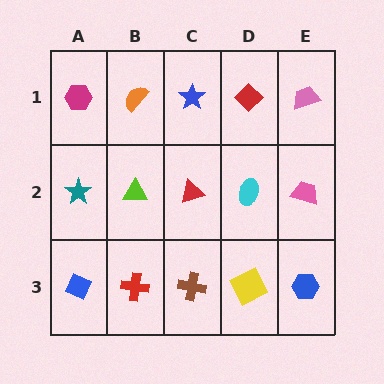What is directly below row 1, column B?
A lime triangle.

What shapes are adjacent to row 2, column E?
A pink trapezoid (row 1, column E), a blue hexagon (row 3, column E), a cyan ellipse (row 2, column D).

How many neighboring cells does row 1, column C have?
3.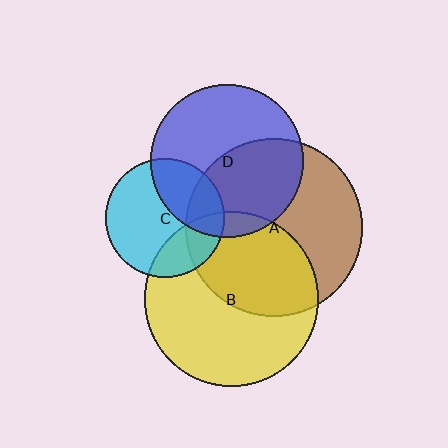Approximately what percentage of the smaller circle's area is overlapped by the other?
Approximately 10%.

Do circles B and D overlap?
Yes.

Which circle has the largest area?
Circle A (brown).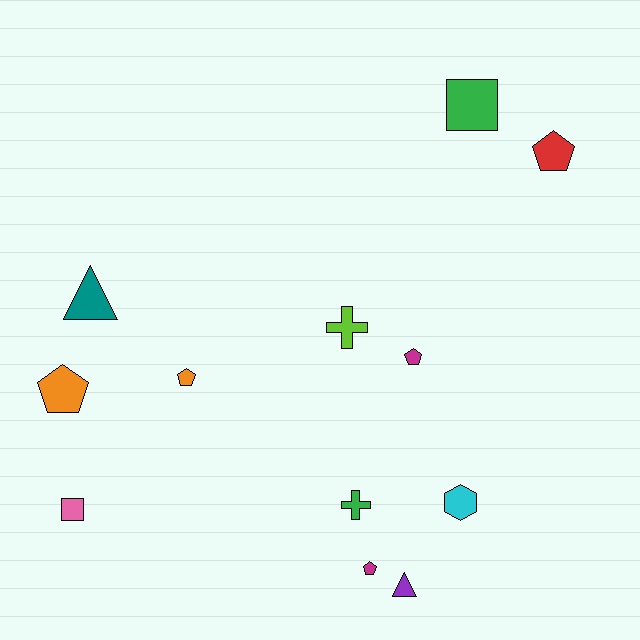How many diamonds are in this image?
There are no diamonds.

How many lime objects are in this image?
There is 1 lime object.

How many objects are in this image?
There are 12 objects.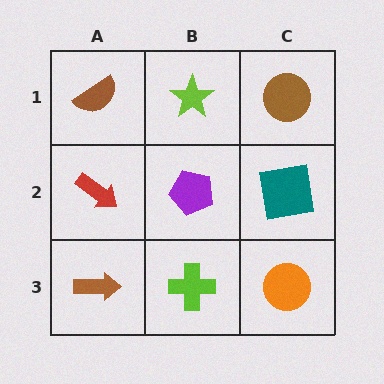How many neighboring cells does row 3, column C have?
2.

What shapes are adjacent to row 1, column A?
A red arrow (row 2, column A), a lime star (row 1, column B).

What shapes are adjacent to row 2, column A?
A brown semicircle (row 1, column A), a brown arrow (row 3, column A), a purple pentagon (row 2, column B).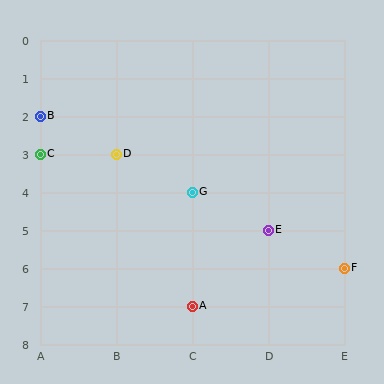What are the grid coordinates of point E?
Point E is at grid coordinates (D, 5).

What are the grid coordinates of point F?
Point F is at grid coordinates (E, 6).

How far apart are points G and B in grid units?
Points G and B are 2 columns and 2 rows apart (about 2.8 grid units diagonally).